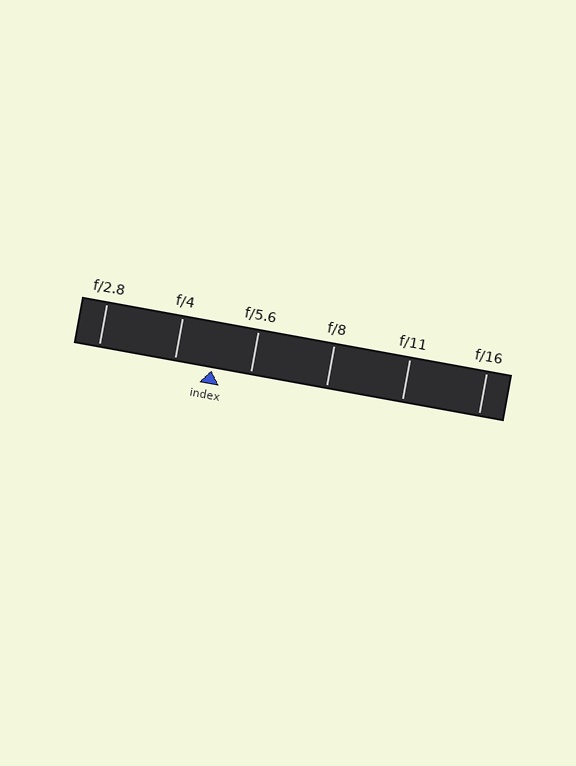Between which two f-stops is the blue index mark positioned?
The index mark is between f/4 and f/5.6.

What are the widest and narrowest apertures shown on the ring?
The widest aperture shown is f/2.8 and the narrowest is f/16.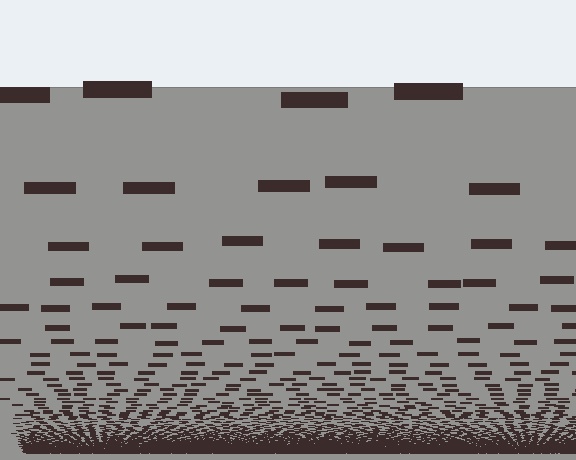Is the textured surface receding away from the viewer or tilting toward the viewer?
The surface appears to tilt toward the viewer. Texture elements get larger and sparser toward the top.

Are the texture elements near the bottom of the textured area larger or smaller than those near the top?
Smaller. The gradient is inverted — elements near the bottom are smaller and denser.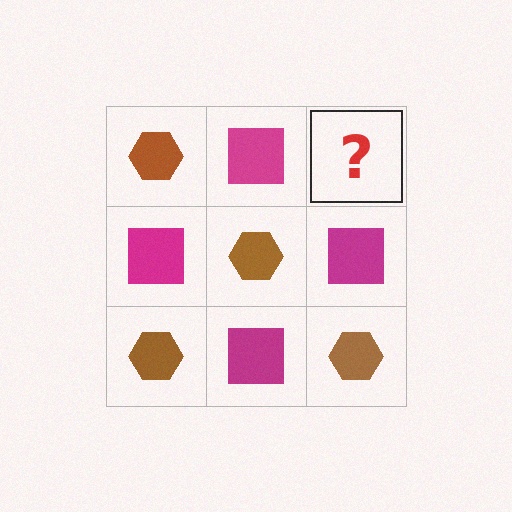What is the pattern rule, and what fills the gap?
The rule is that it alternates brown hexagon and magenta square in a checkerboard pattern. The gap should be filled with a brown hexagon.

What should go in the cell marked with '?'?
The missing cell should contain a brown hexagon.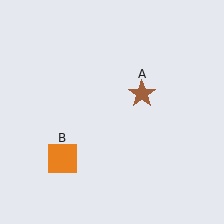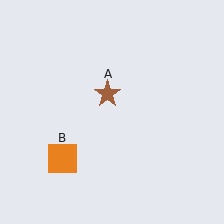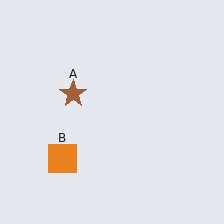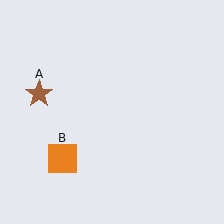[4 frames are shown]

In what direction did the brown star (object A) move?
The brown star (object A) moved left.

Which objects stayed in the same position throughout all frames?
Orange square (object B) remained stationary.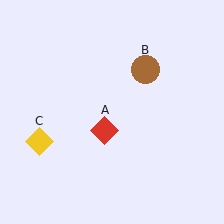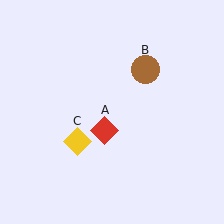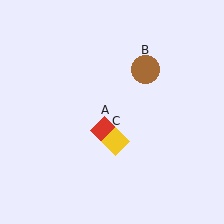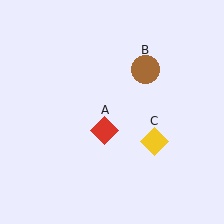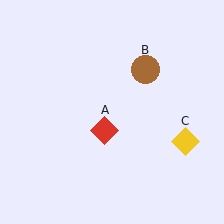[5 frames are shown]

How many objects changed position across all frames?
1 object changed position: yellow diamond (object C).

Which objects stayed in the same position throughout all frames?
Red diamond (object A) and brown circle (object B) remained stationary.